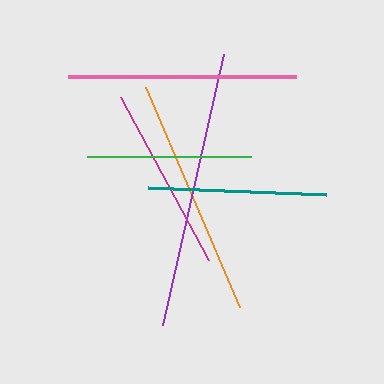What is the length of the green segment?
The green segment is approximately 164 pixels long.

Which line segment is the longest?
The purple line is the longest at approximately 277 pixels.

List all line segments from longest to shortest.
From longest to shortest: purple, orange, pink, magenta, teal, green.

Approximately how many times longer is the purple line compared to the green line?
The purple line is approximately 1.7 times the length of the green line.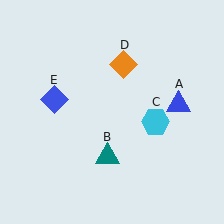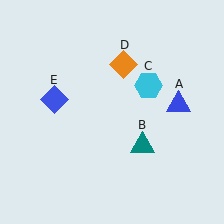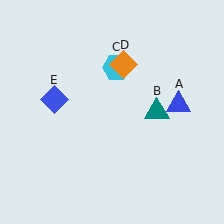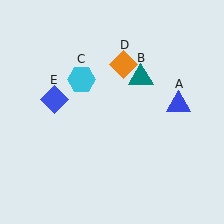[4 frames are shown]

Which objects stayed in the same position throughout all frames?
Blue triangle (object A) and orange diamond (object D) and blue diamond (object E) remained stationary.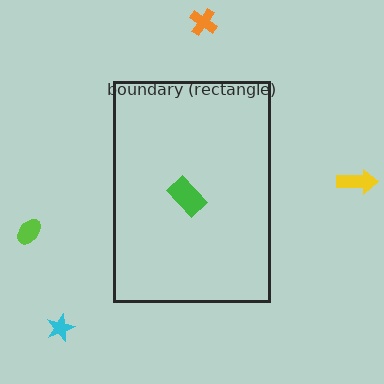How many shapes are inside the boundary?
1 inside, 4 outside.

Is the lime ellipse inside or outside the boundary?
Outside.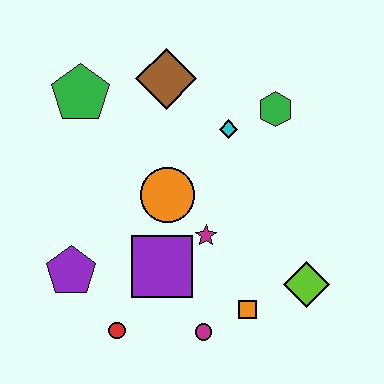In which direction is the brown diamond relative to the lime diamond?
The brown diamond is above the lime diamond.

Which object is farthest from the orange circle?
The lime diamond is farthest from the orange circle.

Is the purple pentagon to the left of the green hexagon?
Yes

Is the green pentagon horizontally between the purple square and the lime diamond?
No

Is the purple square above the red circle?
Yes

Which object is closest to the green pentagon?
The brown diamond is closest to the green pentagon.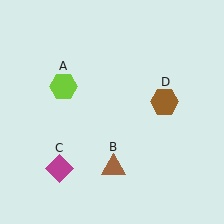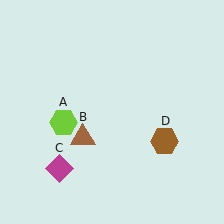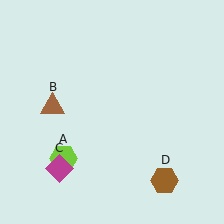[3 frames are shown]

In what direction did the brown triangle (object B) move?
The brown triangle (object B) moved up and to the left.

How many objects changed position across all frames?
3 objects changed position: lime hexagon (object A), brown triangle (object B), brown hexagon (object D).